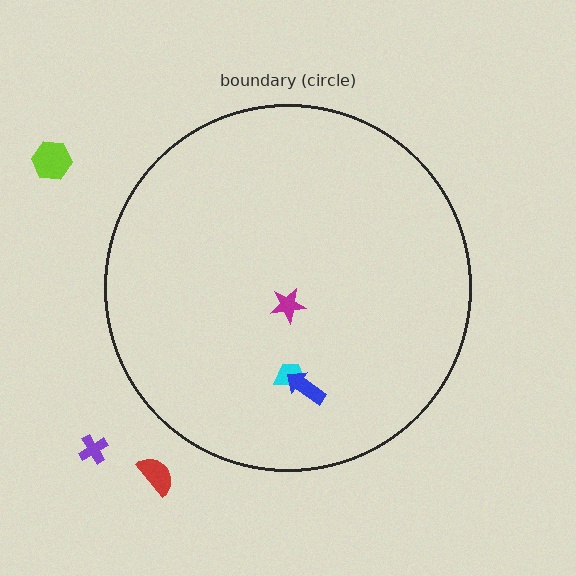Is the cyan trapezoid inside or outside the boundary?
Inside.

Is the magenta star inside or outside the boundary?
Inside.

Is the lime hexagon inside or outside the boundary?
Outside.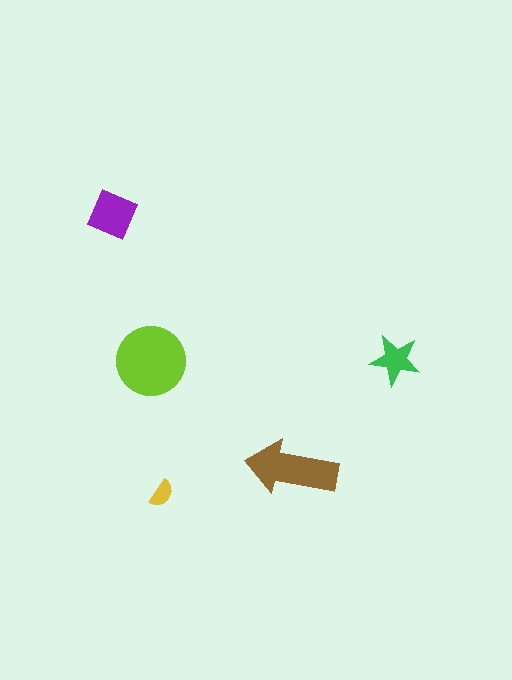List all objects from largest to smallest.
The lime circle, the brown arrow, the purple diamond, the green star, the yellow semicircle.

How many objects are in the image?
There are 5 objects in the image.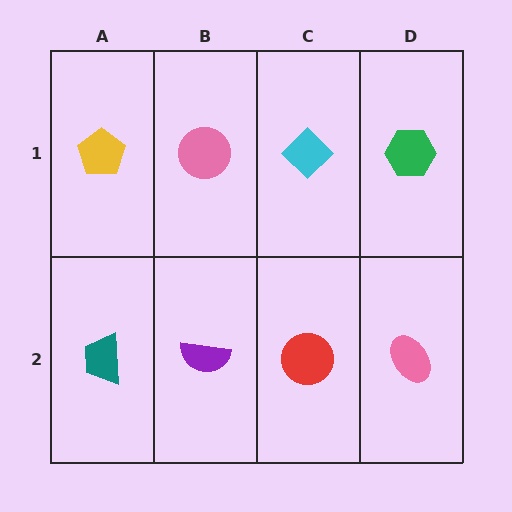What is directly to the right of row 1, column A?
A pink circle.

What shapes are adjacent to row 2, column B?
A pink circle (row 1, column B), a teal trapezoid (row 2, column A), a red circle (row 2, column C).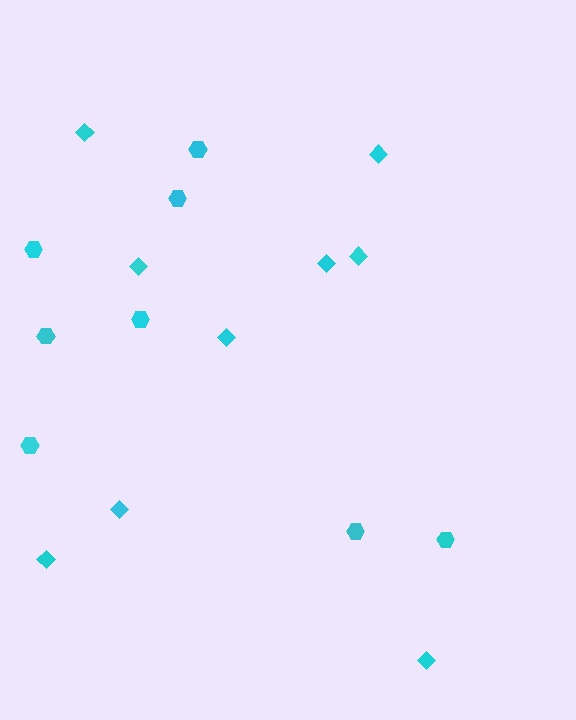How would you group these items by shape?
There are 2 groups: one group of hexagons (8) and one group of diamonds (9).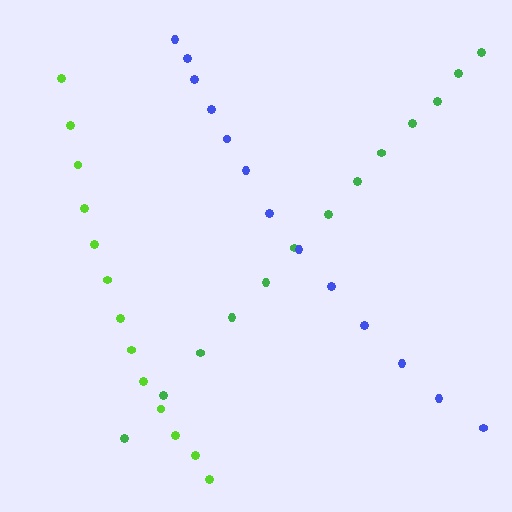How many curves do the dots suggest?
There are 3 distinct paths.